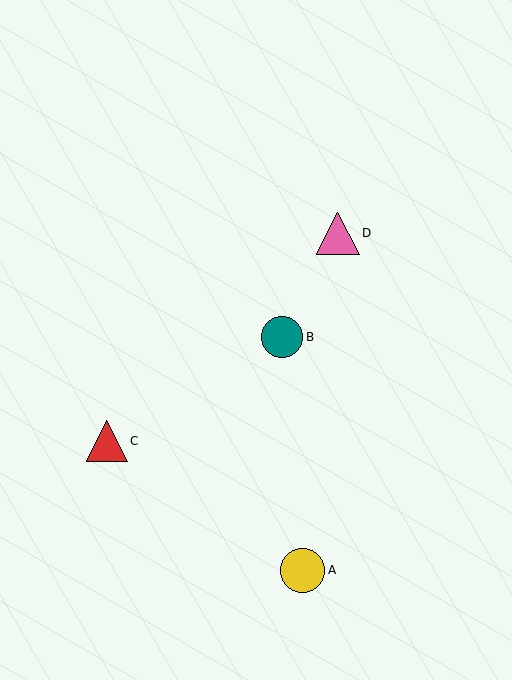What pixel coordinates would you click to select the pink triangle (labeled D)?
Click at (338, 233) to select the pink triangle D.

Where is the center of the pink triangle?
The center of the pink triangle is at (338, 233).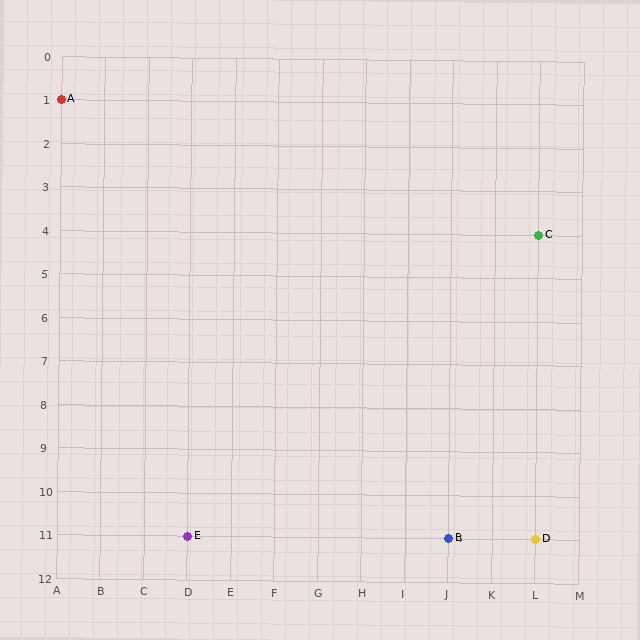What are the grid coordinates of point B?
Point B is at grid coordinates (J, 11).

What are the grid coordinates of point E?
Point E is at grid coordinates (D, 11).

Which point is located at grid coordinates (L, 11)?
Point D is at (L, 11).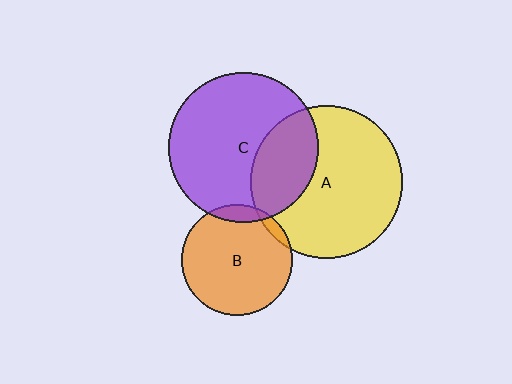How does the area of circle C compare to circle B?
Approximately 1.8 times.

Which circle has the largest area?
Circle A (yellow).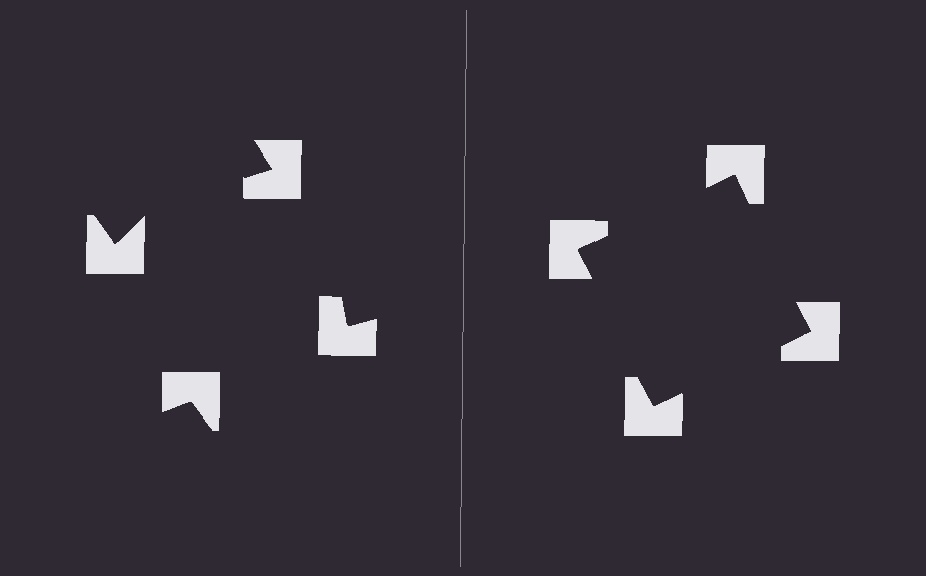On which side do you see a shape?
An illusory square appears on the right side. On the left side the wedge cuts are rotated, so no coherent shape forms.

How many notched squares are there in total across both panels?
8 — 4 on each side.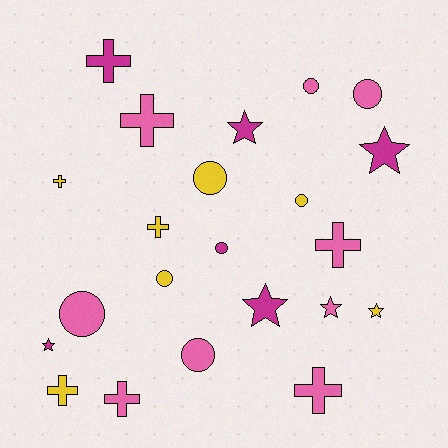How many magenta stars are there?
There are 4 magenta stars.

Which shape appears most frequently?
Circle, with 8 objects.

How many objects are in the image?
There are 22 objects.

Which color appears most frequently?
Pink, with 9 objects.